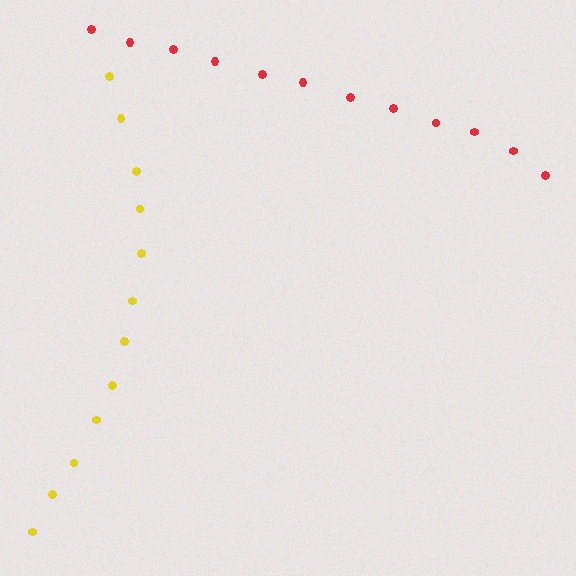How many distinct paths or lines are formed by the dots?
There are 2 distinct paths.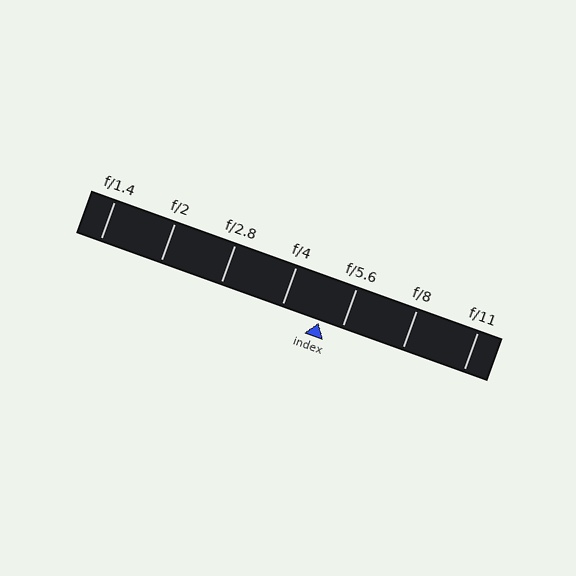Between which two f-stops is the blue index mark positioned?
The index mark is between f/4 and f/5.6.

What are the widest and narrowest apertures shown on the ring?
The widest aperture shown is f/1.4 and the narrowest is f/11.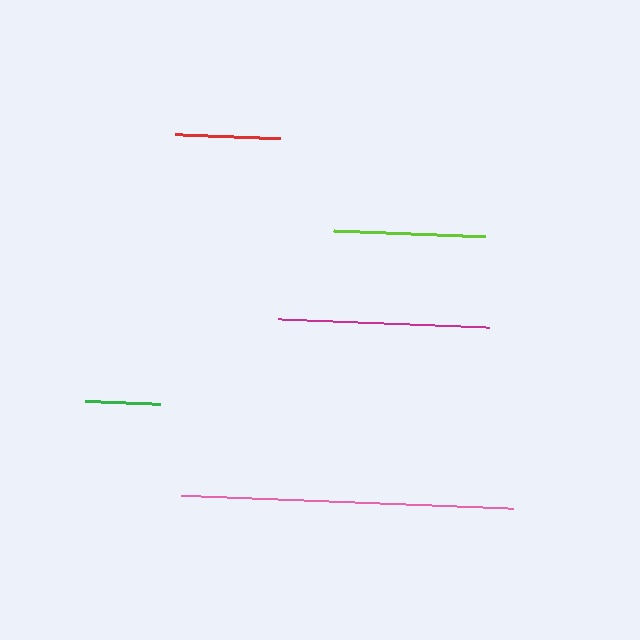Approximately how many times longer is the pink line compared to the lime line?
The pink line is approximately 2.2 times the length of the lime line.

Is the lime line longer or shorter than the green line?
The lime line is longer than the green line.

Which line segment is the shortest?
The green line is the shortest at approximately 75 pixels.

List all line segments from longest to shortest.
From longest to shortest: pink, magenta, lime, red, green.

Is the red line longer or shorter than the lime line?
The lime line is longer than the red line.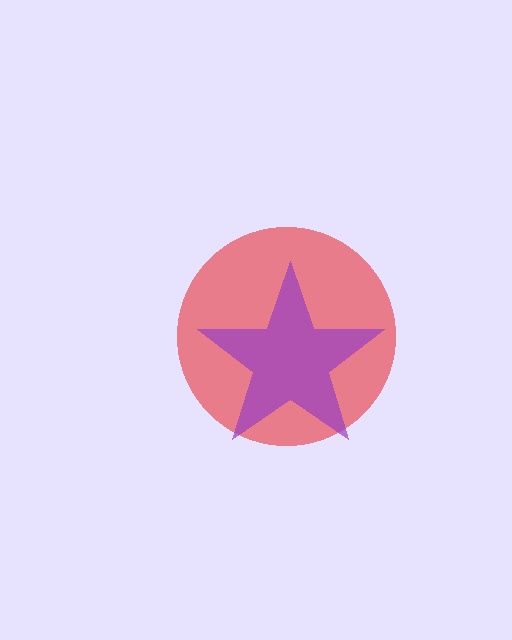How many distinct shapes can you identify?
There are 2 distinct shapes: a red circle, a purple star.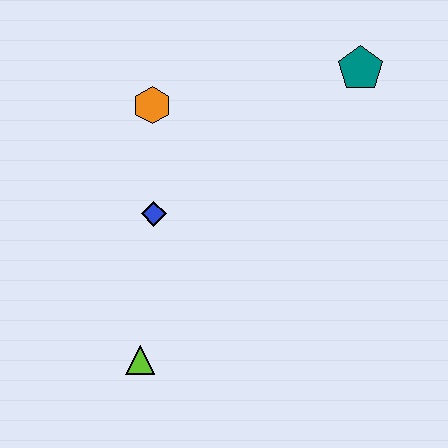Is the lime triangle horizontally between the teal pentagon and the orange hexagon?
No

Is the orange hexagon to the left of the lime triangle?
No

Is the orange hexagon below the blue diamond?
No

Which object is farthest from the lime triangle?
The teal pentagon is farthest from the lime triangle.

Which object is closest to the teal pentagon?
The orange hexagon is closest to the teal pentagon.